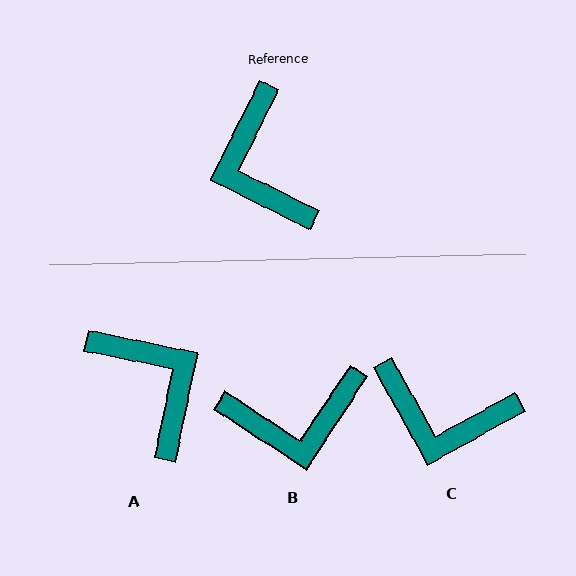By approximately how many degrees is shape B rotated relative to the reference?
Approximately 83 degrees counter-clockwise.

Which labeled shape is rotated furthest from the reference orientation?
A, about 165 degrees away.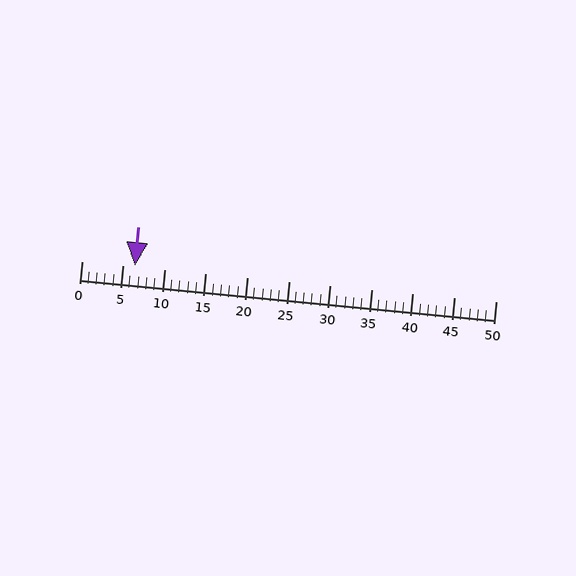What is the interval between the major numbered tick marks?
The major tick marks are spaced 5 units apart.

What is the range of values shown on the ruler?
The ruler shows values from 0 to 50.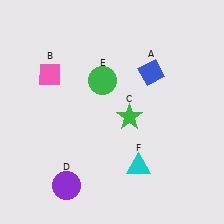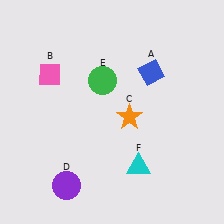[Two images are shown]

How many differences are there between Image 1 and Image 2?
There is 1 difference between the two images.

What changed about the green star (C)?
In Image 1, C is green. In Image 2, it changed to orange.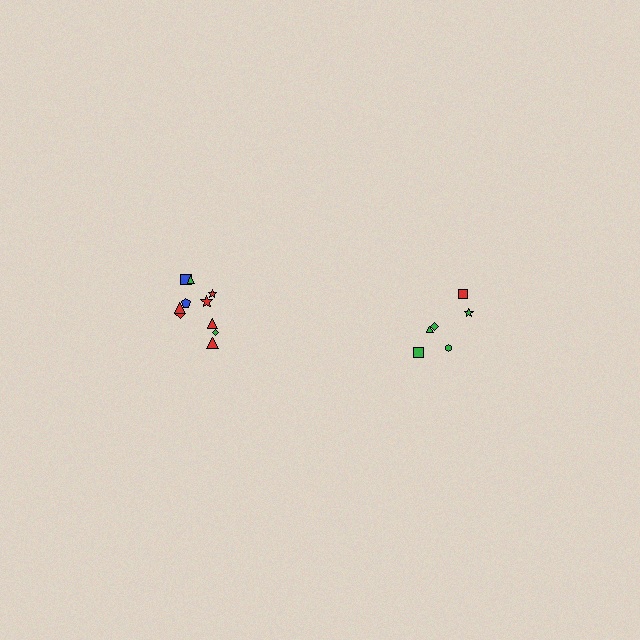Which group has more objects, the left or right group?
The left group.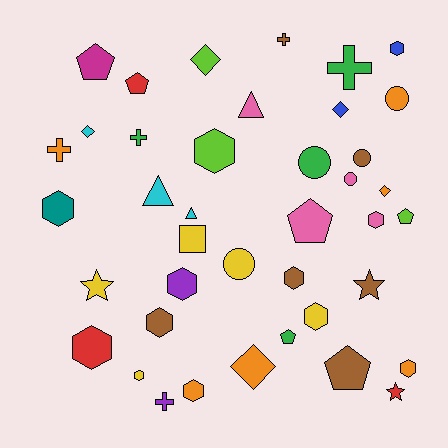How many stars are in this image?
There are 3 stars.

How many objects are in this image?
There are 40 objects.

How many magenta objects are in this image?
There is 1 magenta object.